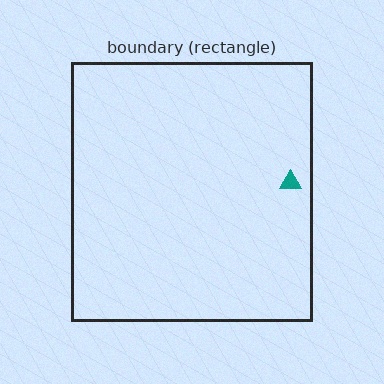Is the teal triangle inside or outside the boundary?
Inside.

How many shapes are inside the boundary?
1 inside, 0 outside.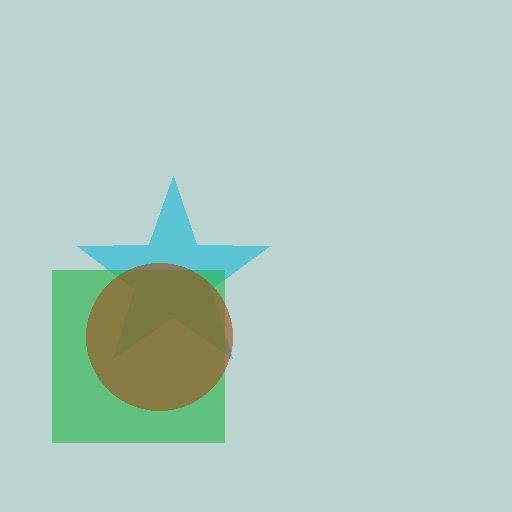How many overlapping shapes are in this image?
There are 3 overlapping shapes in the image.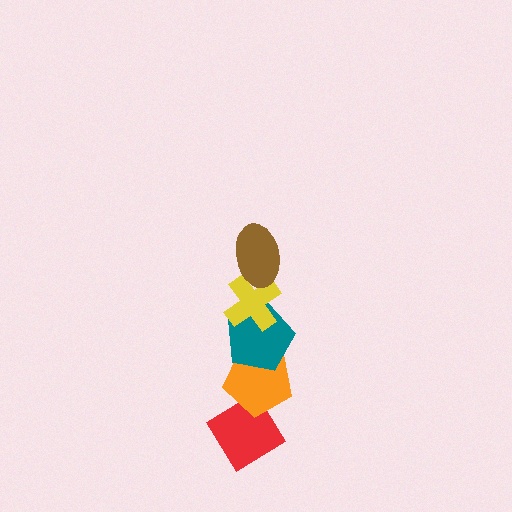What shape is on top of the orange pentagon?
The teal pentagon is on top of the orange pentagon.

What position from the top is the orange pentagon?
The orange pentagon is 4th from the top.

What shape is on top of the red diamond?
The orange pentagon is on top of the red diamond.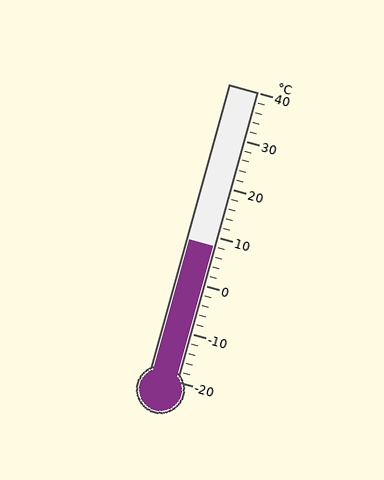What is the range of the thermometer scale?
The thermometer scale ranges from -20°C to 40°C.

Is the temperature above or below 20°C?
The temperature is below 20°C.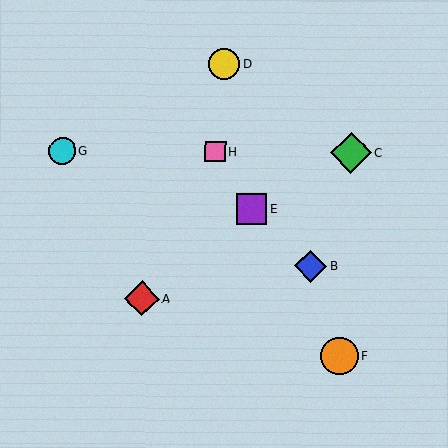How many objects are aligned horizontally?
3 objects (C, G, H) are aligned horizontally.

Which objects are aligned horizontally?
Objects C, G, H are aligned horizontally.